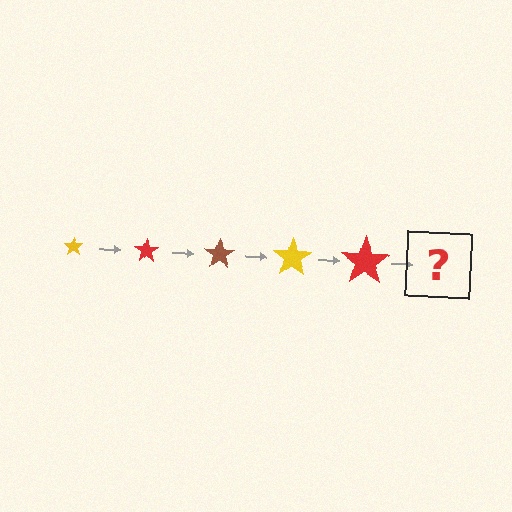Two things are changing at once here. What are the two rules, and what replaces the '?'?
The two rules are that the star grows larger each step and the color cycles through yellow, red, and brown. The '?' should be a brown star, larger than the previous one.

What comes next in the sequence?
The next element should be a brown star, larger than the previous one.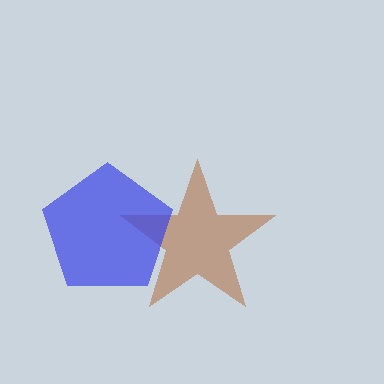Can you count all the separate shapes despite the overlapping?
Yes, there are 2 separate shapes.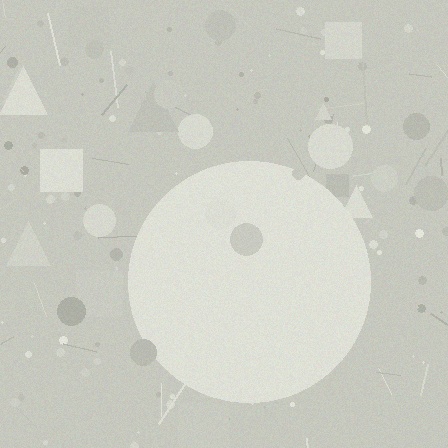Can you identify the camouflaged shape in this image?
The camouflaged shape is a circle.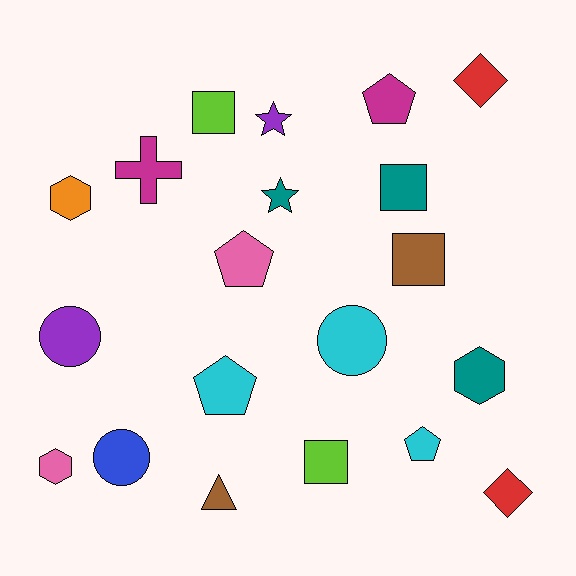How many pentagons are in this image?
There are 4 pentagons.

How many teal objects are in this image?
There are 3 teal objects.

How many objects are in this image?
There are 20 objects.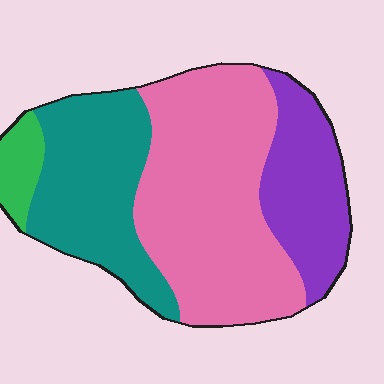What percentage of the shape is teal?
Teal covers 28% of the shape.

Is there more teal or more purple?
Teal.